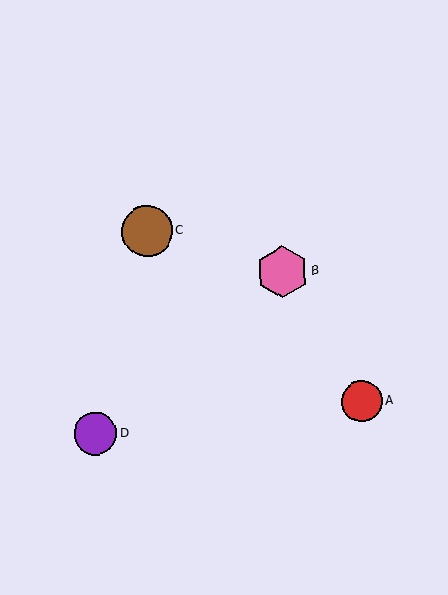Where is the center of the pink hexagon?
The center of the pink hexagon is at (282, 272).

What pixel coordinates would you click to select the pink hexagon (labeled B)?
Click at (282, 272) to select the pink hexagon B.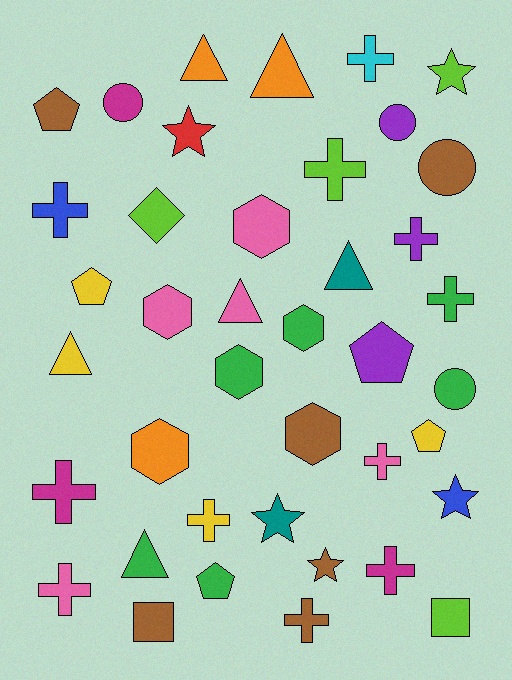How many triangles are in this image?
There are 6 triangles.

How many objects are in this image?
There are 40 objects.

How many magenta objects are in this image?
There are 3 magenta objects.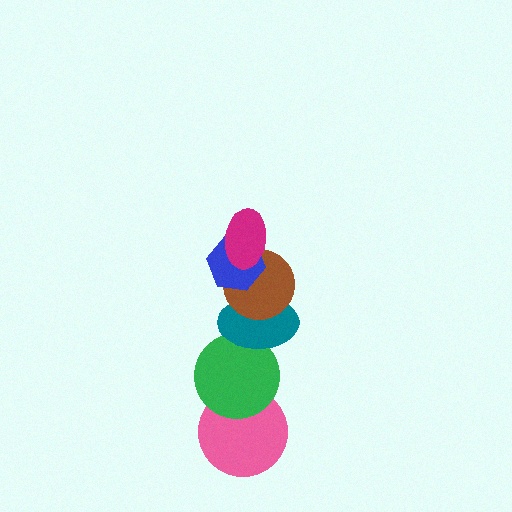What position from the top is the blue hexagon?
The blue hexagon is 2nd from the top.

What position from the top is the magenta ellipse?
The magenta ellipse is 1st from the top.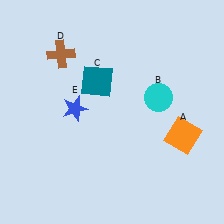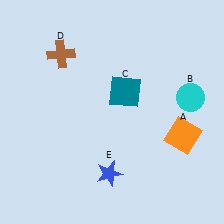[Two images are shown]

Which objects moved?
The objects that moved are: the cyan circle (B), the teal square (C), the blue star (E).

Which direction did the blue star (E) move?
The blue star (E) moved down.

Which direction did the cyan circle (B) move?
The cyan circle (B) moved right.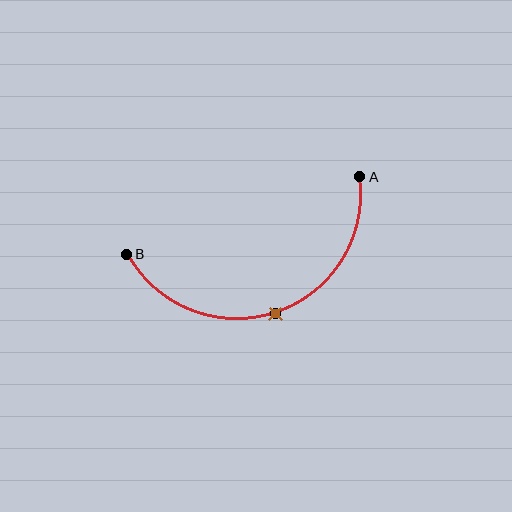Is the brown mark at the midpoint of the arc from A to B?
Yes. The brown mark lies on the arc at equal arc-length from both A and B — it is the arc midpoint.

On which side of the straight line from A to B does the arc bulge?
The arc bulges below the straight line connecting A and B.